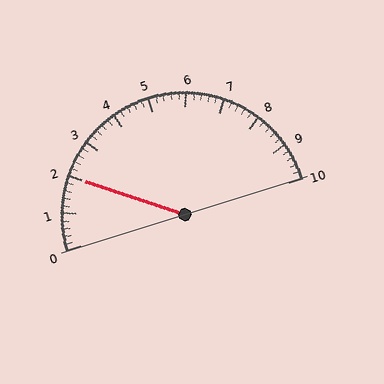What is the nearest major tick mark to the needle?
The nearest major tick mark is 2.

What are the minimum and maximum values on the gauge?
The gauge ranges from 0 to 10.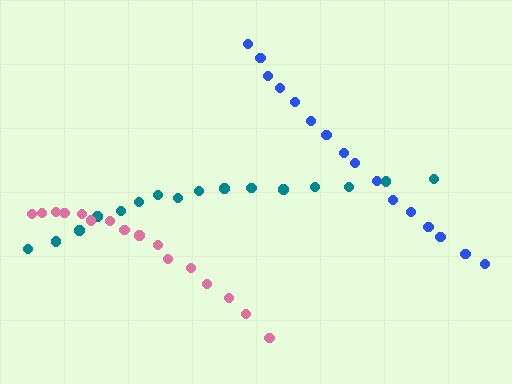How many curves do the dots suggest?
There are 3 distinct paths.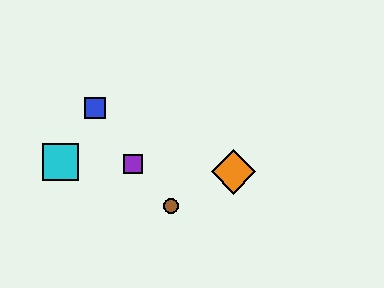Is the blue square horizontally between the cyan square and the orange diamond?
Yes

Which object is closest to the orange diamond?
The brown circle is closest to the orange diamond.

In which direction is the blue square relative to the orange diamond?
The blue square is to the left of the orange diamond.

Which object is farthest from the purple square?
The orange diamond is farthest from the purple square.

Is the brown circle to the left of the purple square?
No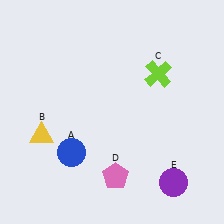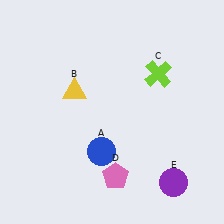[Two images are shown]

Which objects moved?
The objects that moved are: the blue circle (A), the yellow triangle (B).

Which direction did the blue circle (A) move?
The blue circle (A) moved right.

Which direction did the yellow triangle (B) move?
The yellow triangle (B) moved up.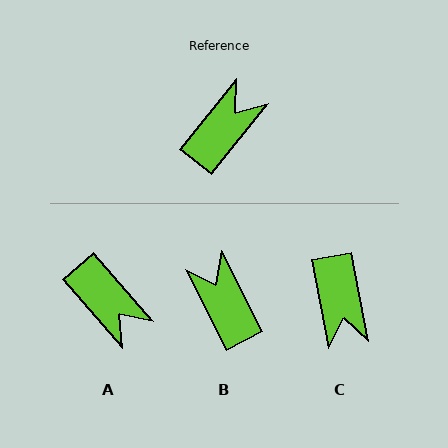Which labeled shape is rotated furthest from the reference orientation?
C, about 131 degrees away.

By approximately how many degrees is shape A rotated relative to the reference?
Approximately 101 degrees clockwise.